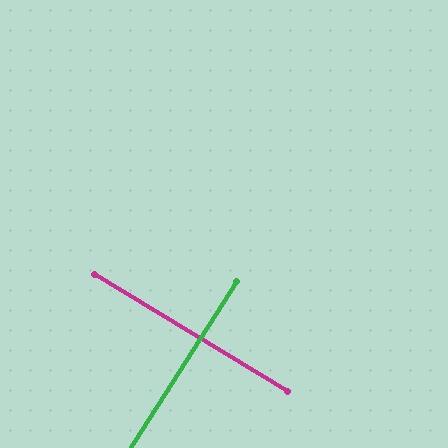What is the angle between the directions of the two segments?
Approximately 89 degrees.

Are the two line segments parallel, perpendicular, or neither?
Perpendicular — they meet at approximately 89°.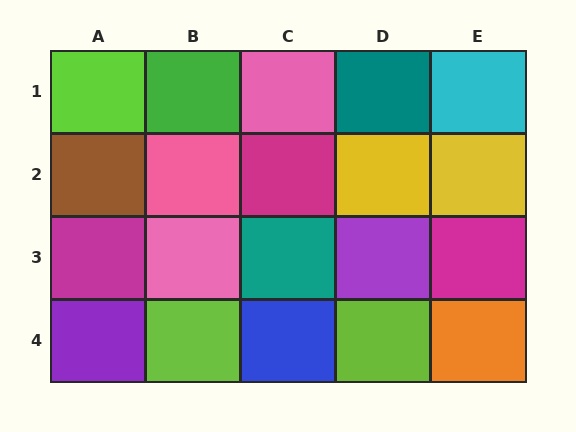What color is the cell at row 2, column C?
Magenta.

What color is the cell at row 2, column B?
Pink.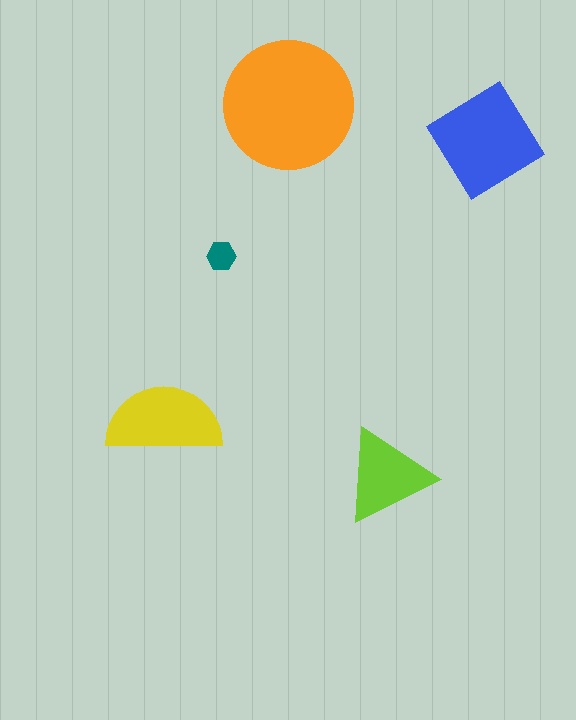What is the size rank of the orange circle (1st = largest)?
1st.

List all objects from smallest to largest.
The teal hexagon, the lime triangle, the yellow semicircle, the blue diamond, the orange circle.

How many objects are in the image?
There are 5 objects in the image.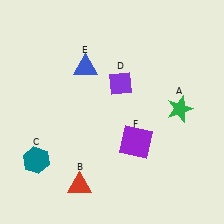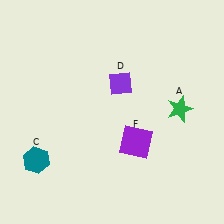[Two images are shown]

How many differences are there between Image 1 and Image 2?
There are 2 differences between the two images.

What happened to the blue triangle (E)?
The blue triangle (E) was removed in Image 2. It was in the top-left area of Image 1.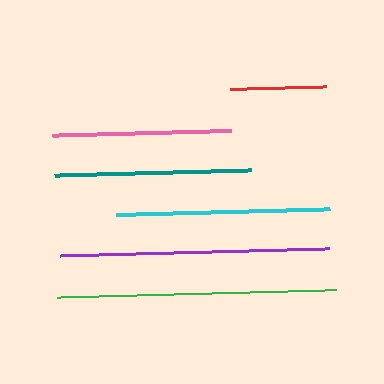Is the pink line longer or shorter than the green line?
The green line is longer than the pink line.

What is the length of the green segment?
The green segment is approximately 279 pixels long.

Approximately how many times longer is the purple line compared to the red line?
The purple line is approximately 2.8 times the length of the red line.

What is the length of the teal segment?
The teal segment is approximately 196 pixels long.